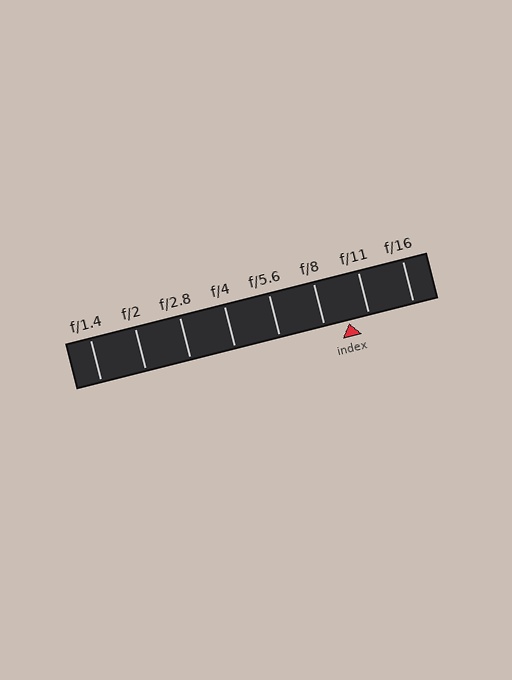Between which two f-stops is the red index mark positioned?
The index mark is between f/8 and f/11.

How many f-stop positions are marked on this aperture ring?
There are 8 f-stop positions marked.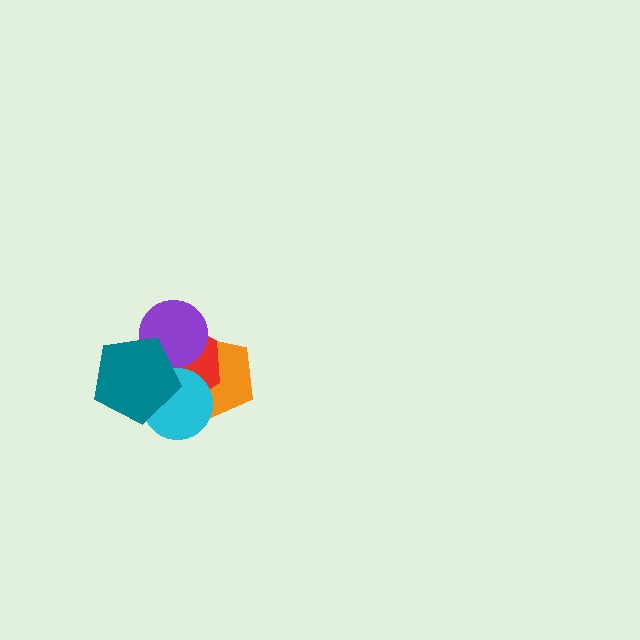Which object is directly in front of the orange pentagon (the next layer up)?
The red hexagon is directly in front of the orange pentagon.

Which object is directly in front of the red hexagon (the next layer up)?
The cyan circle is directly in front of the red hexagon.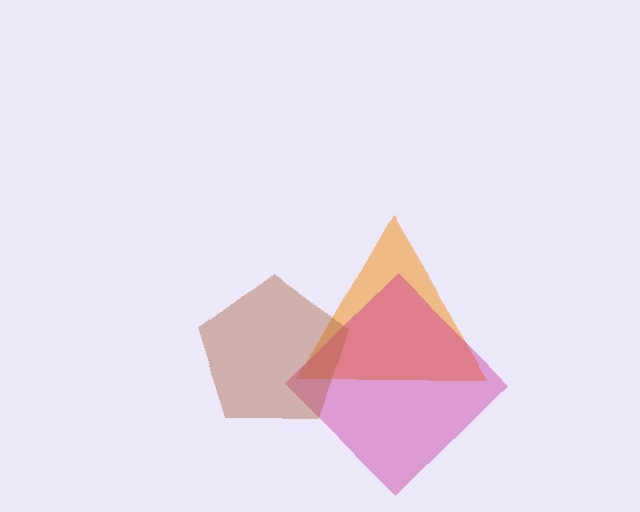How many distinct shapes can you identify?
There are 3 distinct shapes: an orange triangle, a magenta diamond, a brown pentagon.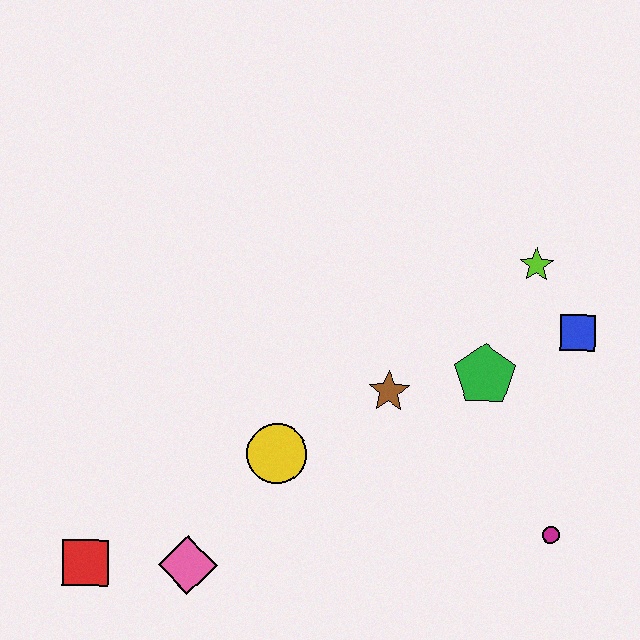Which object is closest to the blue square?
The lime star is closest to the blue square.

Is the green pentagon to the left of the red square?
No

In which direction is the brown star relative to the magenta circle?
The brown star is to the left of the magenta circle.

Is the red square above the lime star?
No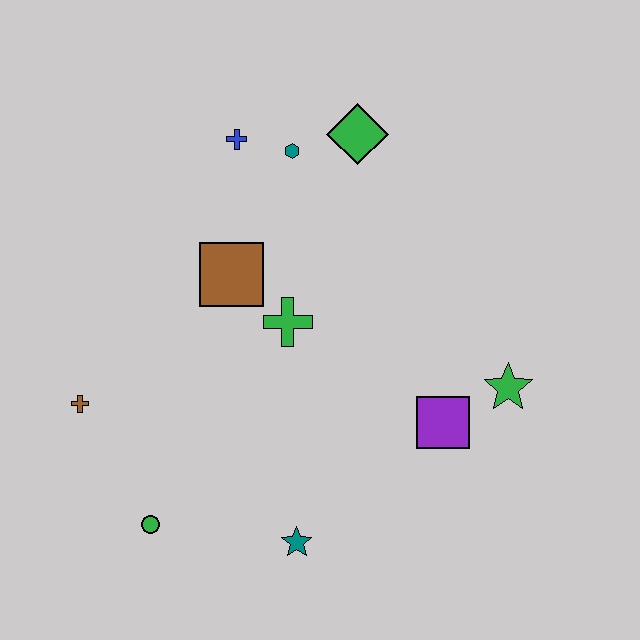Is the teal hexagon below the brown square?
No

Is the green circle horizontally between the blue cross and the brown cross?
Yes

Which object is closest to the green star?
The purple square is closest to the green star.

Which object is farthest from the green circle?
The green diamond is farthest from the green circle.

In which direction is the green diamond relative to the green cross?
The green diamond is above the green cross.